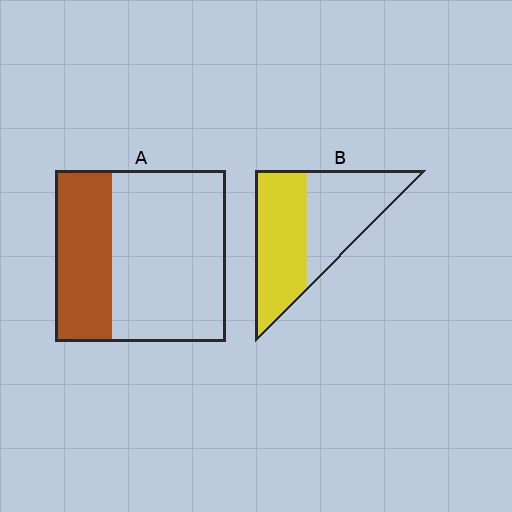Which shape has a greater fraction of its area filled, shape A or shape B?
Shape B.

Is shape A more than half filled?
No.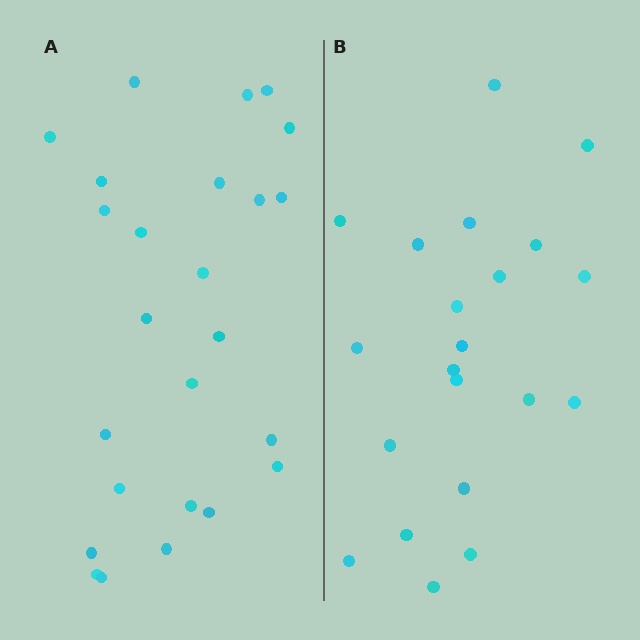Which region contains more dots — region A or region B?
Region A (the left region) has more dots.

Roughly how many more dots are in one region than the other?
Region A has about 4 more dots than region B.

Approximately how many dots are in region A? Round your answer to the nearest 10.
About 20 dots. (The exact count is 25, which rounds to 20.)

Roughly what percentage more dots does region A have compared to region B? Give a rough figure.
About 20% more.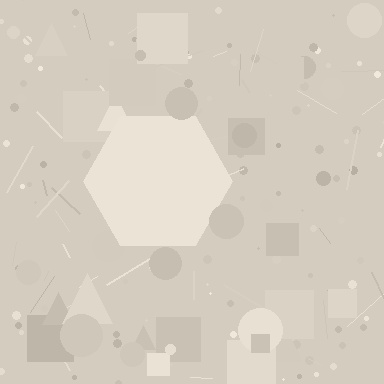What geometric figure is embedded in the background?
A hexagon is embedded in the background.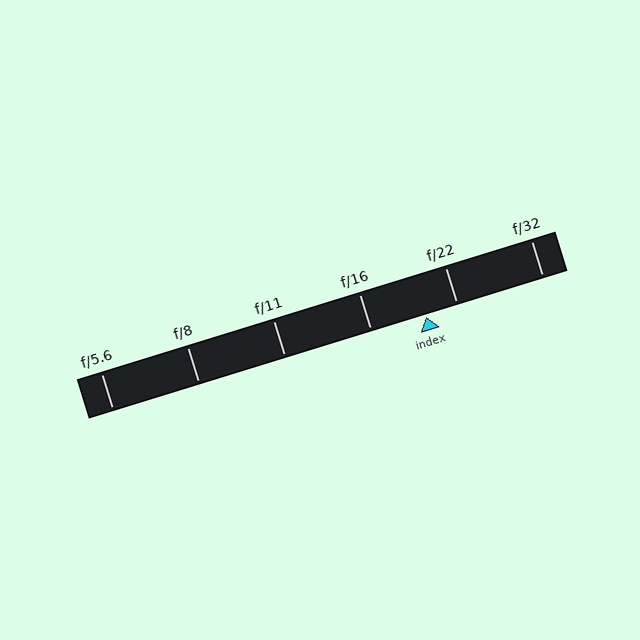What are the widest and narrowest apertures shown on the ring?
The widest aperture shown is f/5.6 and the narrowest is f/32.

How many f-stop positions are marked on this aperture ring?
There are 6 f-stop positions marked.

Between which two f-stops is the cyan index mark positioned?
The index mark is between f/16 and f/22.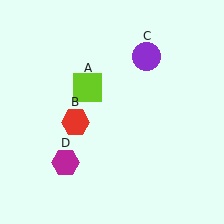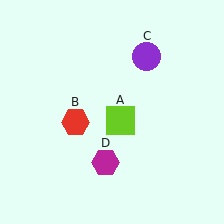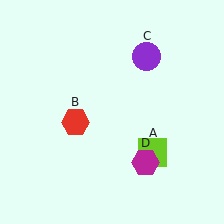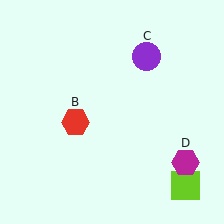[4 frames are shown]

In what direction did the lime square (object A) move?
The lime square (object A) moved down and to the right.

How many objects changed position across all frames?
2 objects changed position: lime square (object A), magenta hexagon (object D).